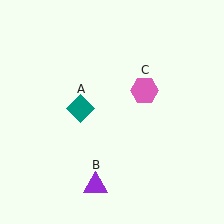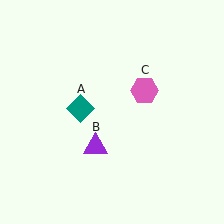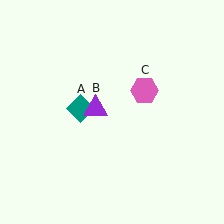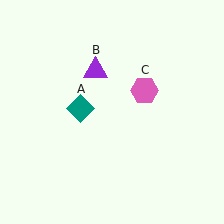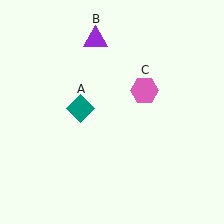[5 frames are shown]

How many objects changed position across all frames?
1 object changed position: purple triangle (object B).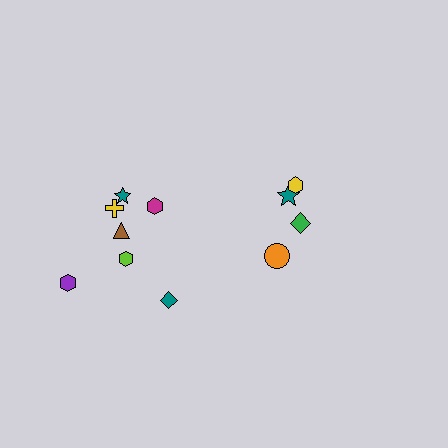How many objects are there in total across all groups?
There are 11 objects.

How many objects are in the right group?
There are 4 objects.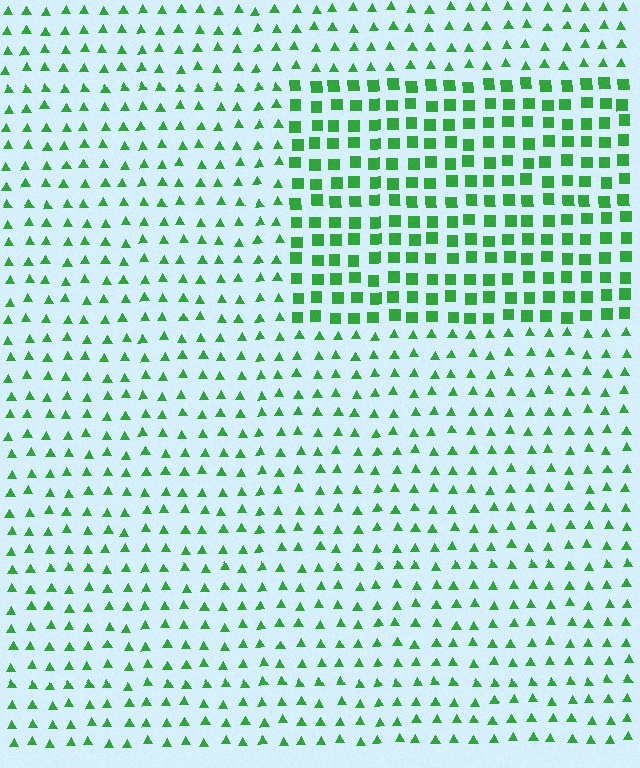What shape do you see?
I see a rectangle.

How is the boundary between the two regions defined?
The boundary is defined by a change in element shape: squares inside vs. triangles outside. All elements share the same color and spacing.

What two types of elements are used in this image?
The image uses squares inside the rectangle region and triangles outside it.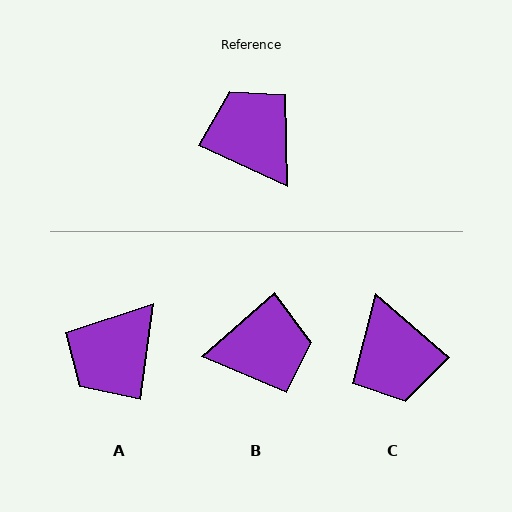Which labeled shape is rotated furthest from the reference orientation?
C, about 164 degrees away.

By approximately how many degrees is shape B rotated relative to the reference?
Approximately 114 degrees clockwise.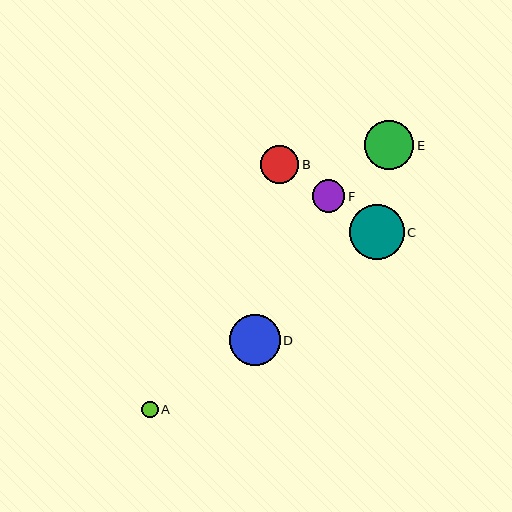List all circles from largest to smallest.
From largest to smallest: C, D, E, B, F, A.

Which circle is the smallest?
Circle A is the smallest with a size of approximately 17 pixels.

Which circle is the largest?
Circle C is the largest with a size of approximately 55 pixels.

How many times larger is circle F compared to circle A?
Circle F is approximately 2.0 times the size of circle A.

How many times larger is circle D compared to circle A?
Circle D is approximately 3.1 times the size of circle A.